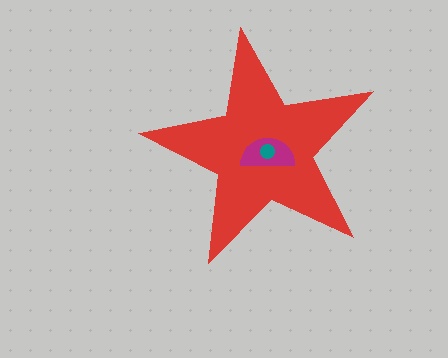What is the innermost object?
The teal circle.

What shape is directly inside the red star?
The magenta semicircle.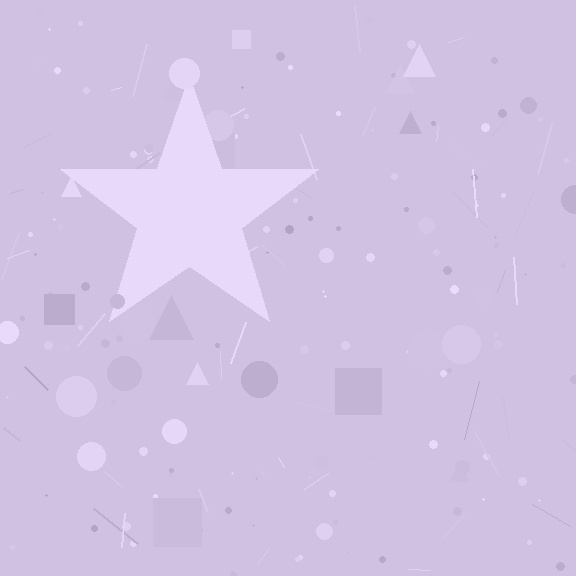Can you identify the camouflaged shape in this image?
The camouflaged shape is a star.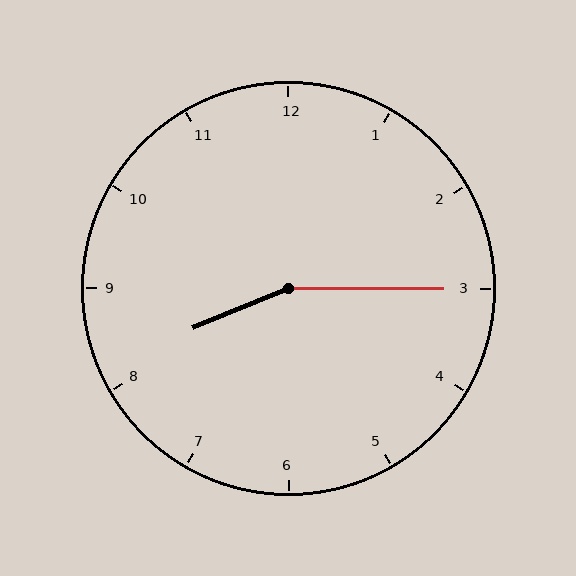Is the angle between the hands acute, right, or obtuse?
It is obtuse.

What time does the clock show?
8:15.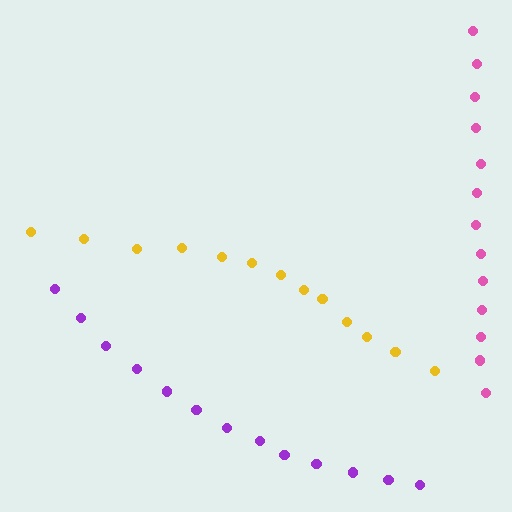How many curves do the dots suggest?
There are 3 distinct paths.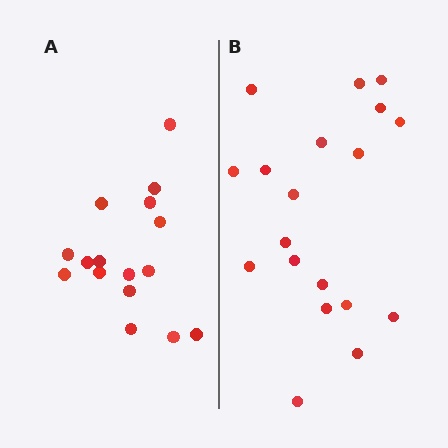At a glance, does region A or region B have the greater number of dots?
Region B (the right region) has more dots.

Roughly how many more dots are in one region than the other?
Region B has just a few more — roughly 2 or 3 more dots than region A.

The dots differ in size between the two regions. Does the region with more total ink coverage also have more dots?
No. Region A has more total ink coverage because its dots are larger, but region B actually contains more individual dots. Total area can be misleading — the number of items is what matters here.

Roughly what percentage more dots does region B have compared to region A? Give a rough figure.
About 20% more.